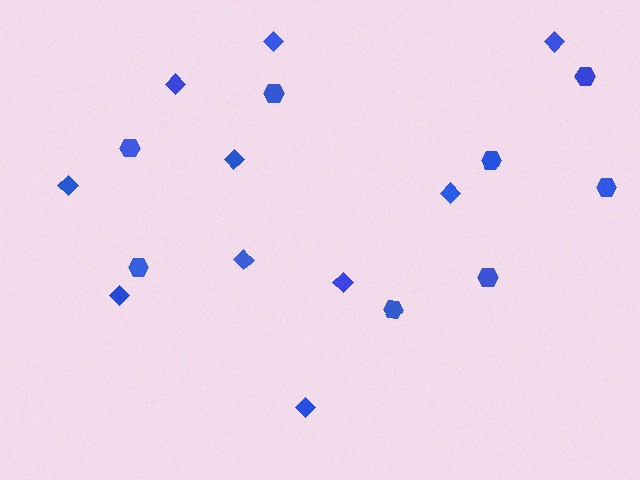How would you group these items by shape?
There are 2 groups: one group of hexagons (8) and one group of diamonds (10).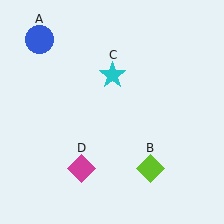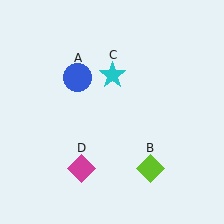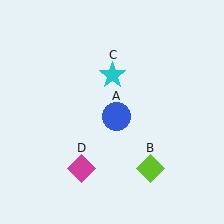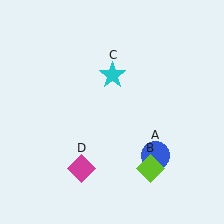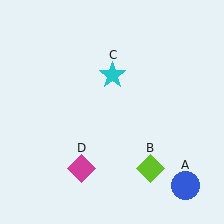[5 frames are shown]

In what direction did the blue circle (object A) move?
The blue circle (object A) moved down and to the right.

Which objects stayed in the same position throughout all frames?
Lime diamond (object B) and cyan star (object C) and magenta diamond (object D) remained stationary.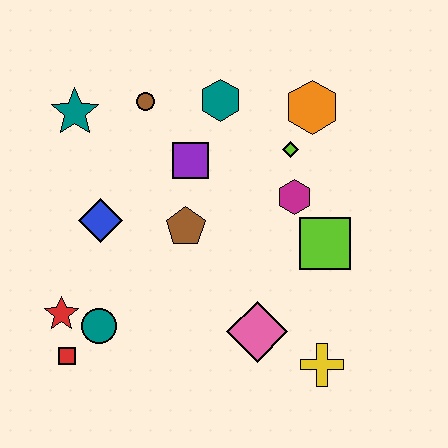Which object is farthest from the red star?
The orange hexagon is farthest from the red star.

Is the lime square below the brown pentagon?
Yes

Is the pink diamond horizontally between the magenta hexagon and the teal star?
Yes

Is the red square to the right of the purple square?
No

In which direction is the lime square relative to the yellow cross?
The lime square is above the yellow cross.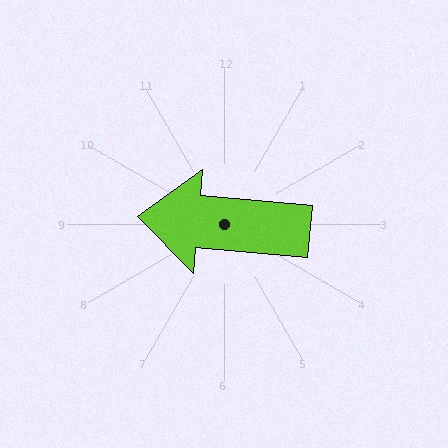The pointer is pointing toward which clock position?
Roughly 9 o'clock.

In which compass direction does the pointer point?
West.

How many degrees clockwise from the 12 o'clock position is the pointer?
Approximately 275 degrees.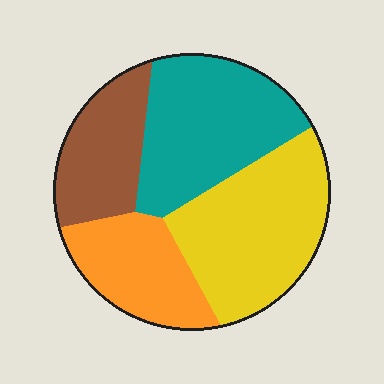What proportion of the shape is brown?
Brown covers about 20% of the shape.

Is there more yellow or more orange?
Yellow.